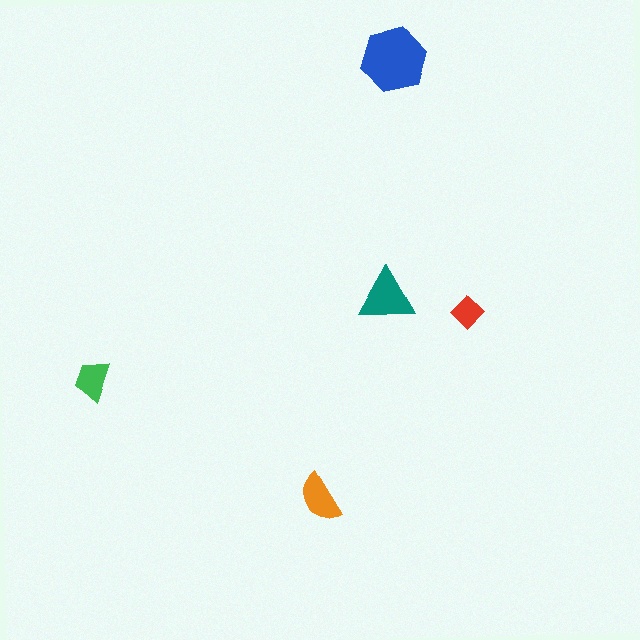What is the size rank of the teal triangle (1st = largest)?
2nd.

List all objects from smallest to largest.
The red diamond, the green trapezoid, the orange semicircle, the teal triangle, the blue hexagon.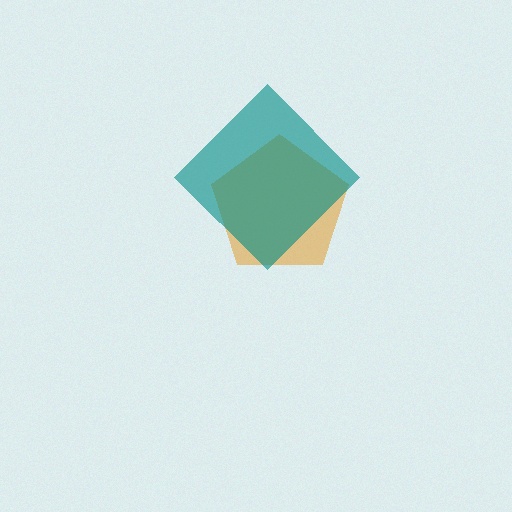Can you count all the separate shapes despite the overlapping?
Yes, there are 2 separate shapes.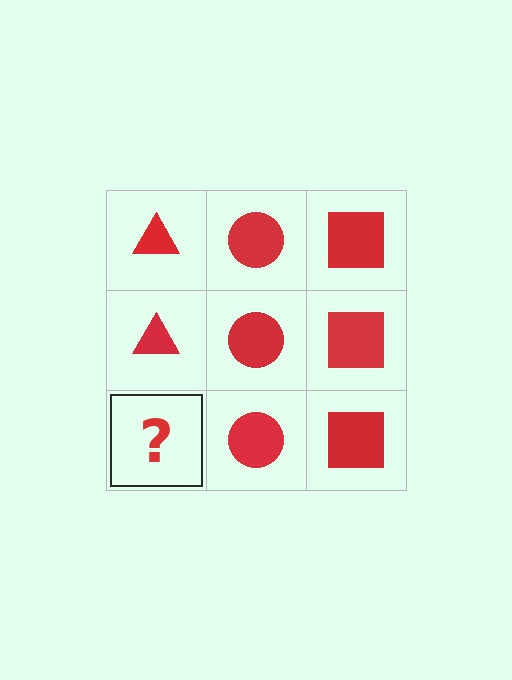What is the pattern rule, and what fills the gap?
The rule is that each column has a consistent shape. The gap should be filled with a red triangle.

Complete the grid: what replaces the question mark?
The question mark should be replaced with a red triangle.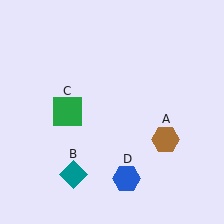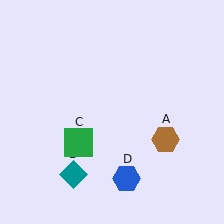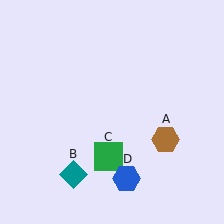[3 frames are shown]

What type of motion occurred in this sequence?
The green square (object C) rotated counterclockwise around the center of the scene.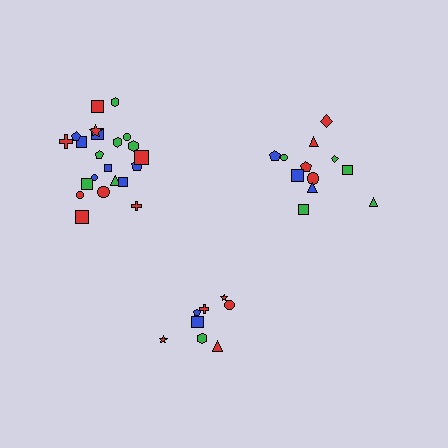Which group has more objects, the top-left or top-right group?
The top-left group.